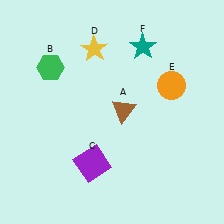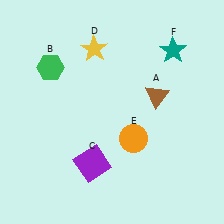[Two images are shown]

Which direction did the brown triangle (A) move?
The brown triangle (A) moved right.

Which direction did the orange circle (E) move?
The orange circle (E) moved down.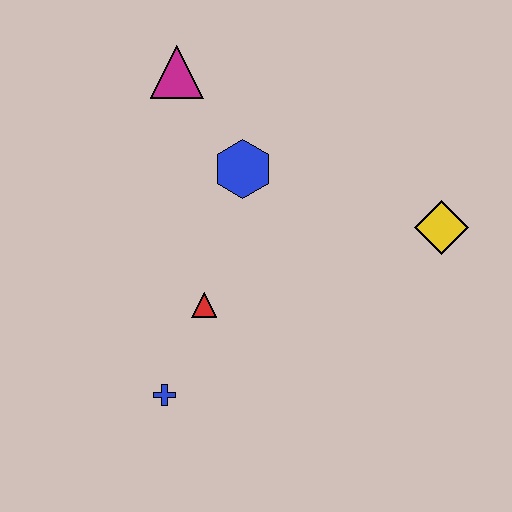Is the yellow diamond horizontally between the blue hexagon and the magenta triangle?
No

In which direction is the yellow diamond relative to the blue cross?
The yellow diamond is to the right of the blue cross.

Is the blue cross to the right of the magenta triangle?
No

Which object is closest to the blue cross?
The red triangle is closest to the blue cross.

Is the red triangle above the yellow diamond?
No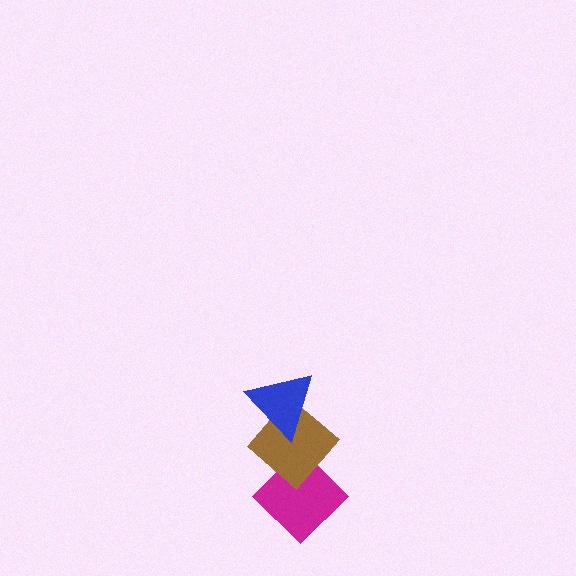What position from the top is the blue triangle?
The blue triangle is 1st from the top.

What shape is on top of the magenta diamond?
The brown diamond is on top of the magenta diamond.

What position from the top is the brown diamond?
The brown diamond is 2nd from the top.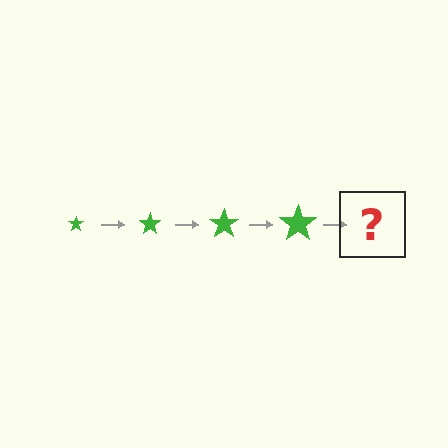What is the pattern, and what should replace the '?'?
The pattern is that the star gets progressively larger each step. The '?' should be a green star, larger than the previous one.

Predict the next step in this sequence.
The next step is a green star, larger than the previous one.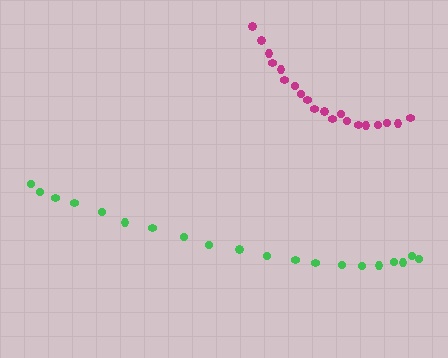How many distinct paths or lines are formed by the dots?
There are 2 distinct paths.